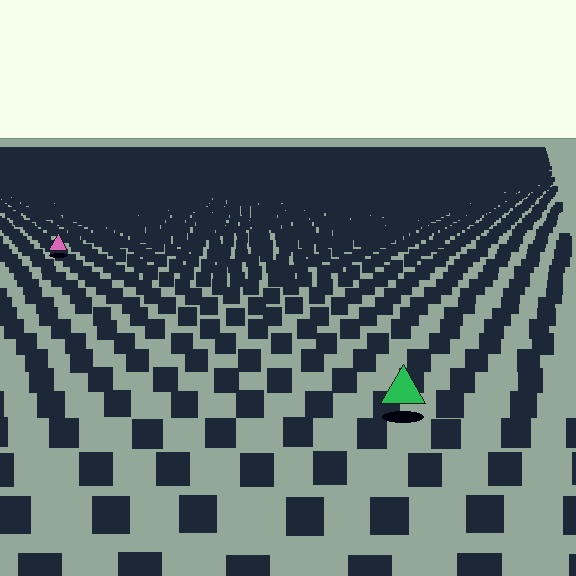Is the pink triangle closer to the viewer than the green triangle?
No. The green triangle is closer — you can tell from the texture gradient: the ground texture is coarser near it.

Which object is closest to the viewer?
The green triangle is closest. The texture marks near it are larger and more spread out.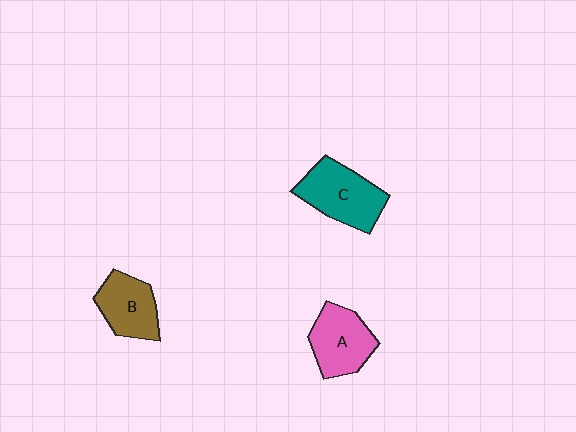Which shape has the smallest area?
Shape B (brown).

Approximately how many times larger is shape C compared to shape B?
Approximately 1.3 times.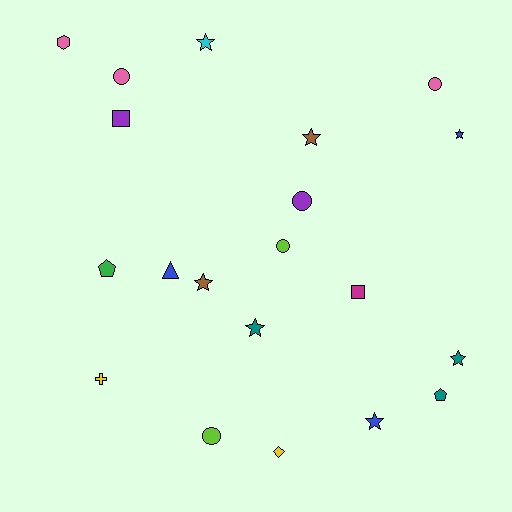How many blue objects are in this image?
There are 3 blue objects.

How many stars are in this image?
There are 7 stars.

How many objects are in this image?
There are 20 objects.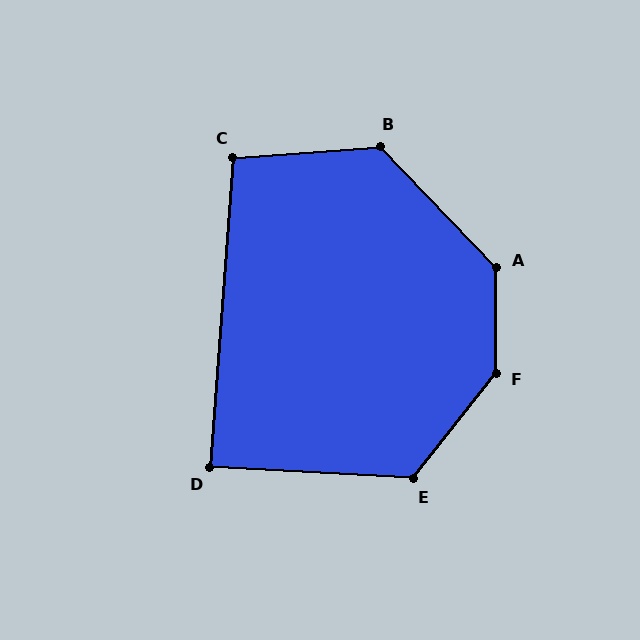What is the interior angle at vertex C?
Approximately 99 degrees (obtuse).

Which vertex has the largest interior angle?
F, at approximately 142 degrees.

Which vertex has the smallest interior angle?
D, at approximately 89 degrees.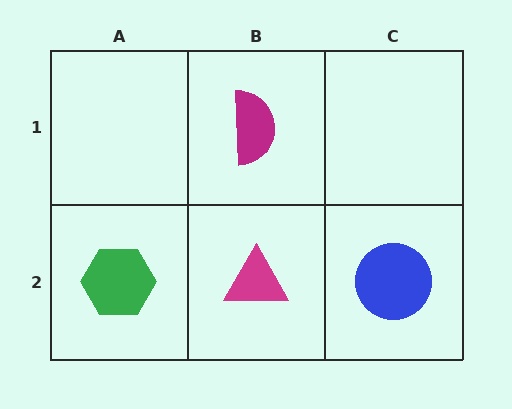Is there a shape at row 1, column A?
No, that cell is empty.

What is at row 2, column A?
A green hexagon.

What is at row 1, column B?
A magenta semicircle.